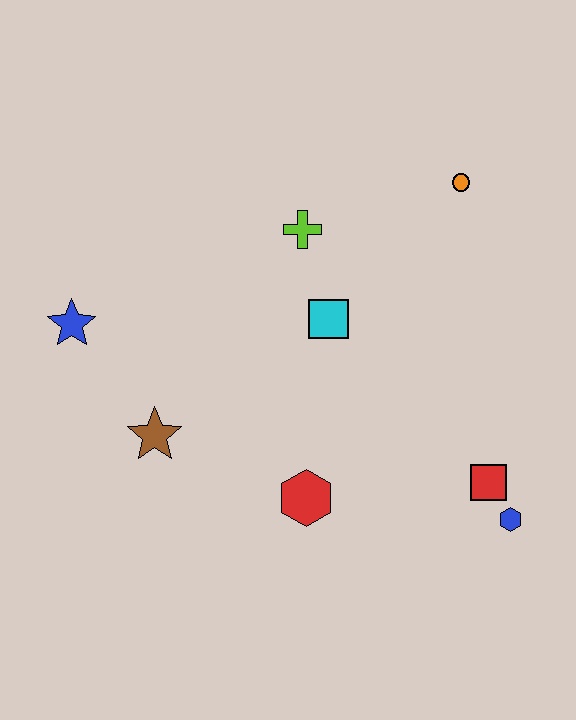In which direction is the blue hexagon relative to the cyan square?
The blue hexagon is below the cyan square.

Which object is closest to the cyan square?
The lime cross is closest to the cyan square.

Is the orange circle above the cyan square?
Yes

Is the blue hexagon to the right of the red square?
Yes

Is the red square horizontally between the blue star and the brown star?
No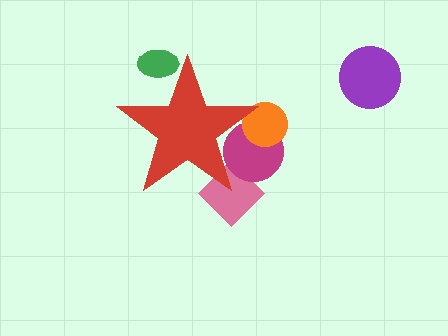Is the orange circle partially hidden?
Yes, the orange circle is partially hidden behind the red star.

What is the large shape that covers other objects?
A red star.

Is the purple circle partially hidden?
No, the purple circle is fully visible.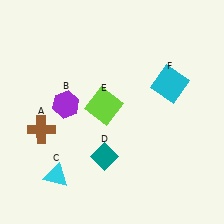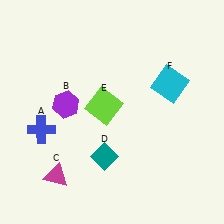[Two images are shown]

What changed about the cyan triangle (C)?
In Image 1, C is cyan. In Image 2, it changed to magenta.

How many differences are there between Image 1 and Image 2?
There are 2 differences between the two images.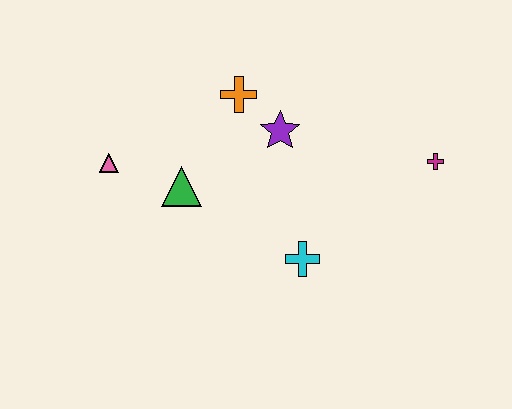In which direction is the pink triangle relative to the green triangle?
The pink triangle is to the left of the green triangle.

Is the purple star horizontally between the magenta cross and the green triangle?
Yes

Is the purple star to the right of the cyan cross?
No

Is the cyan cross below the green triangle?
Yes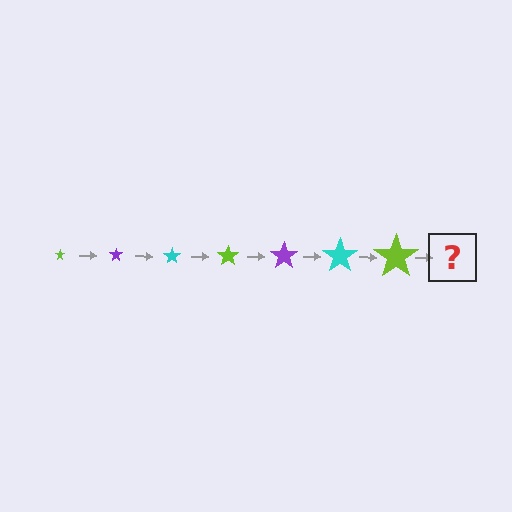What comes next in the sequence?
The next element should be a purple star, larger than the previous one.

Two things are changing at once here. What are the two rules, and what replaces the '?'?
The two rules are that the star grows larger each step and the color cycles through lime, purple, and cyan. The '?' should be a purple star, larger than the previous one.